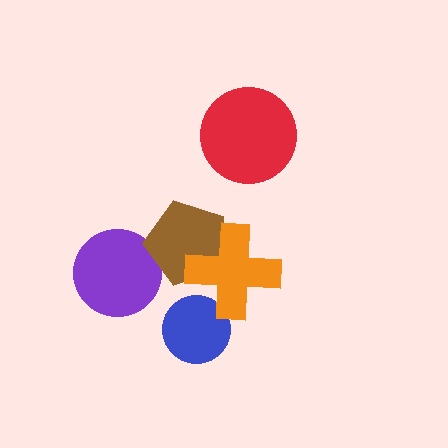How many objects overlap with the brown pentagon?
2 objects overlap with the brown pentagon.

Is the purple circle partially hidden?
Yes, it is partially covered by another shape.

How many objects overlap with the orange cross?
2 objects overlap with the orange cross.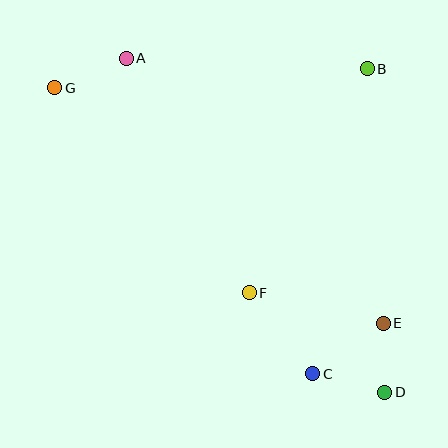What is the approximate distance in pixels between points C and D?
The distance between C and D is approximately 74 pixels.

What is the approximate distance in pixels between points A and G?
The distance between A and G is approximately 77 pixels.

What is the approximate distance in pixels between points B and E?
The distance between B and E is approximately 255 pixels.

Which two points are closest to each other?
Points D and E are closest to each other.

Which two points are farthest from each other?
Points D and G are farthest from each other.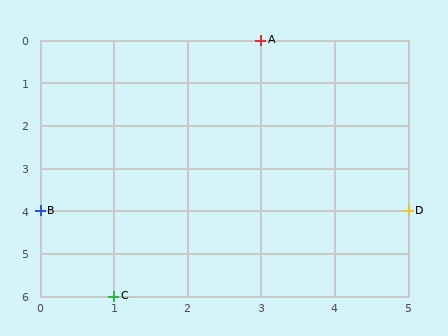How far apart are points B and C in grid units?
Points B and C are 1 column and 2 rows apart (about 2.2 grid units diagonally).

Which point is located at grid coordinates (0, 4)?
Point B is at (0, 4).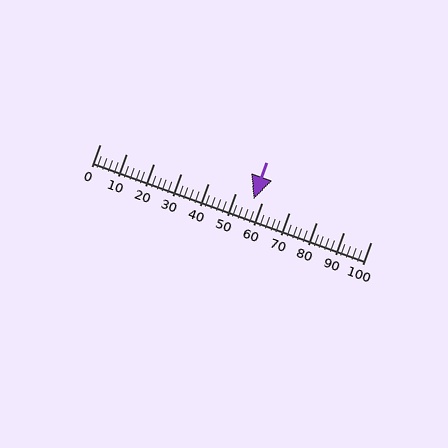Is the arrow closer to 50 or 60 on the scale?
The arrow is closer to 60.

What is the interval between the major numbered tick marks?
The major tick marks are spaced 10 units apart.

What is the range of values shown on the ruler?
The ruler shows values from 0 to 100.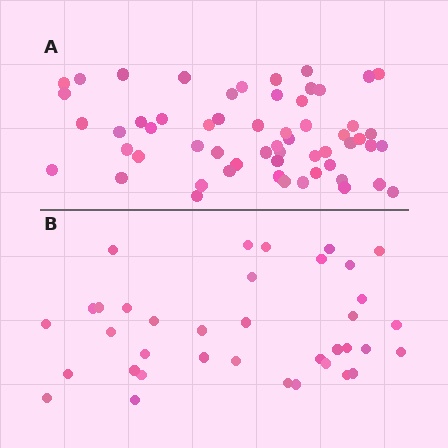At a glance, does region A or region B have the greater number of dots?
Region A (the top region) has more dots.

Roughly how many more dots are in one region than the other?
Region A has approximately 20 more dots than region B.